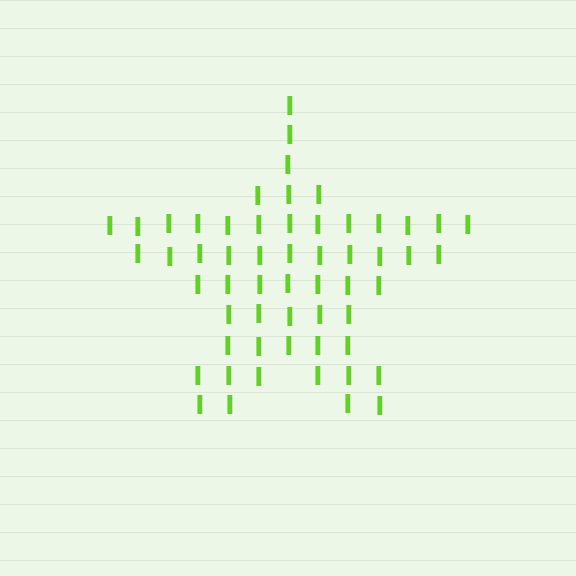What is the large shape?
The large shape is a star.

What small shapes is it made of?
It is made of small letter I's.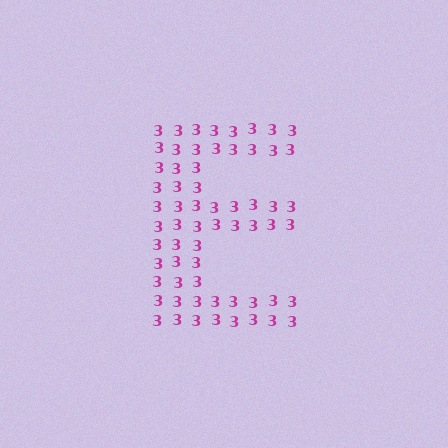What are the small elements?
The small elements are digit 3's.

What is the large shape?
The large shape is the letter E.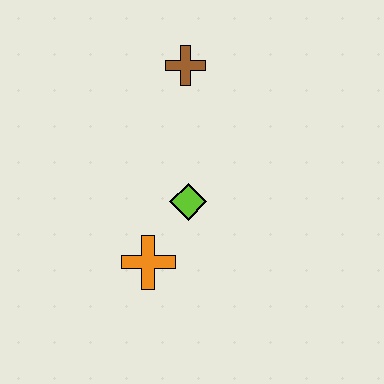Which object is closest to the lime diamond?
The orange cross is closest to the lime diamond.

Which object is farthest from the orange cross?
The brown cross is farthest from the orange cross.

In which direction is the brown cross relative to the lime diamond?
The brown cross is above the lime diamond.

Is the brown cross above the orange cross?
Yes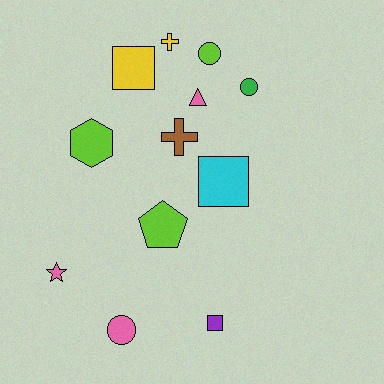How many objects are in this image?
There are 12 objects.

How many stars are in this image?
There is 1 star.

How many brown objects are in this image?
There is 1 brown object.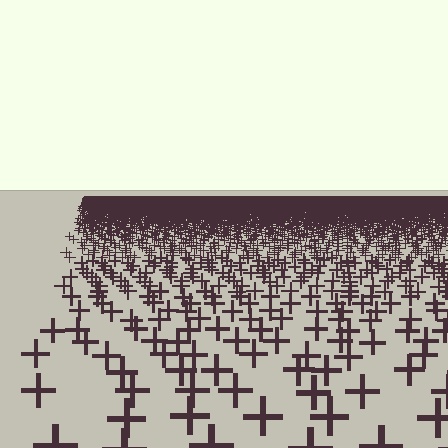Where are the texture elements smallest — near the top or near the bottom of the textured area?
Near the top.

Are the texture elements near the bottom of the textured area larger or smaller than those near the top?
Larger. Near the bottom, elements are closer to the viewer and appear at a bigger on-screen size.